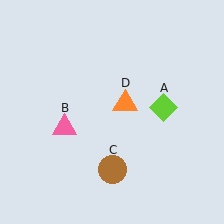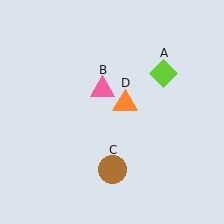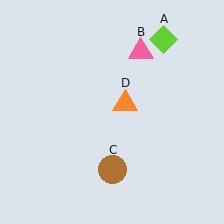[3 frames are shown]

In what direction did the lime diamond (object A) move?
The lime diamond (object A) moved up.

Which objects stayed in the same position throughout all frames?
Brown circle (object C) and orange triangle (object D) remained stationary.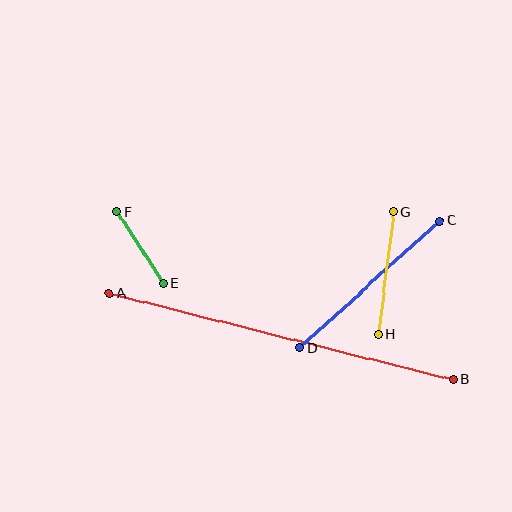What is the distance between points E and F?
The distance is approximately 86 pixels.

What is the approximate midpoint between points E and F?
The midpoint is at approximately (140, 247) pixels.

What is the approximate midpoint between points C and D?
The midpoint is at approximately (370, 284) pixels.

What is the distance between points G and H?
The distance is approximately 124 pixels.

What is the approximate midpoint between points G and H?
The midpoint is at approximately (386, 273) pixels.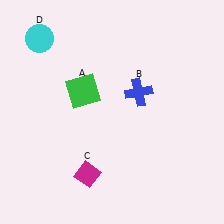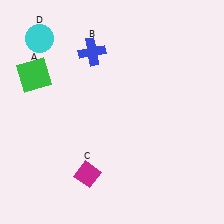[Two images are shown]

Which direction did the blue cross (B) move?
The blue cross (B) moved left.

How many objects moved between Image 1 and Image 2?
2 objects moved between the two images.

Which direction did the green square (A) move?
The green square (A) moved left.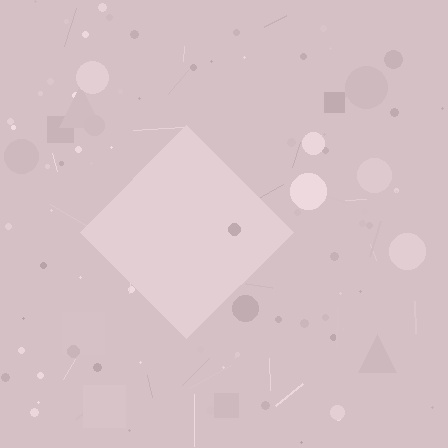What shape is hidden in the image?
A diamond is hidden in the image.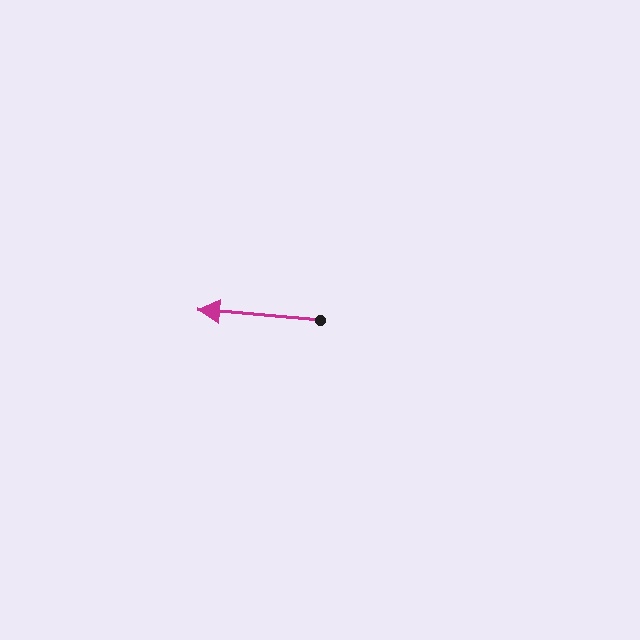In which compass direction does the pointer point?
West.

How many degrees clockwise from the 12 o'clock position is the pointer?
Approximately 275 degrees.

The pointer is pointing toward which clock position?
Roughly 9 o'clock.